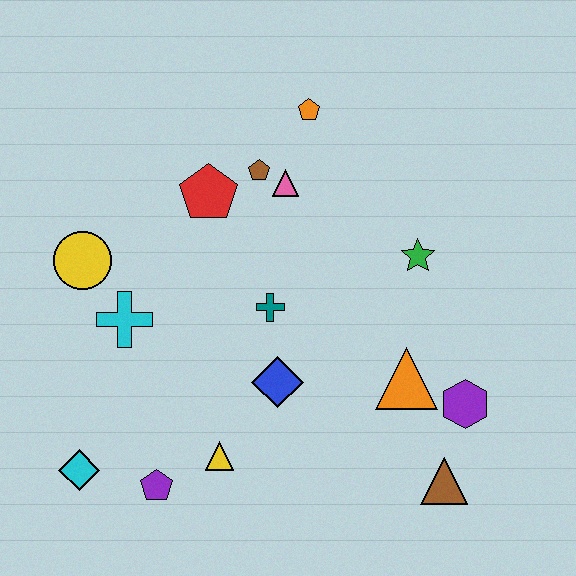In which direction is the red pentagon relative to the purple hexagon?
The red pentagon is to the left of the purple hexagon.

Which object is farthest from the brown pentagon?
The brown triangle is farthest from the brown pentagon.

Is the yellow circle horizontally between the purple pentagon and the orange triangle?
No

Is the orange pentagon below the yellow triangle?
No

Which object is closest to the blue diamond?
The teal cross is closest to the blue diamond.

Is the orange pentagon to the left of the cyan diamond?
No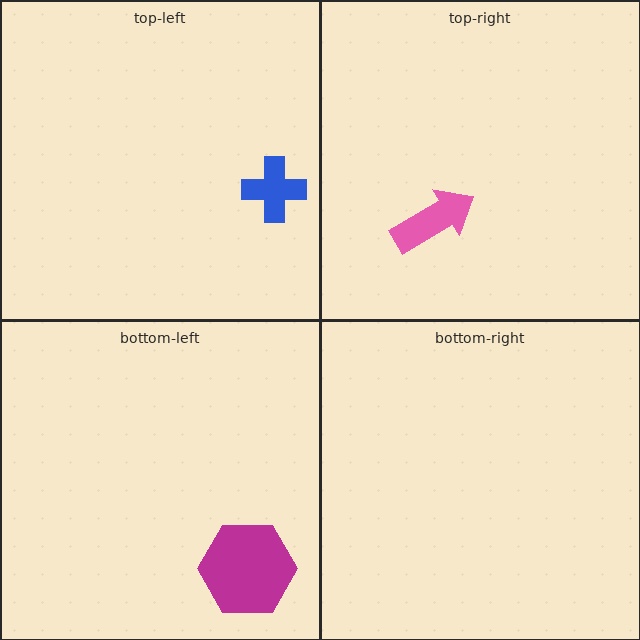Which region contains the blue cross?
The top-left region.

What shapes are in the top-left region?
The blue cross.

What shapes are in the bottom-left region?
The magenta hexagon.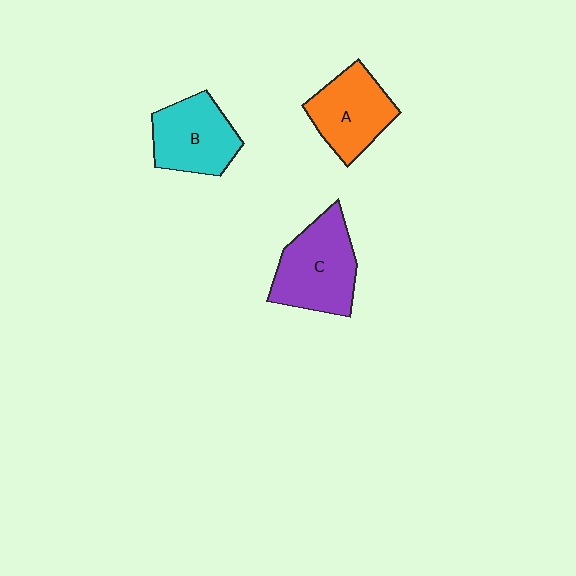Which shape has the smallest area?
Shape A (orange).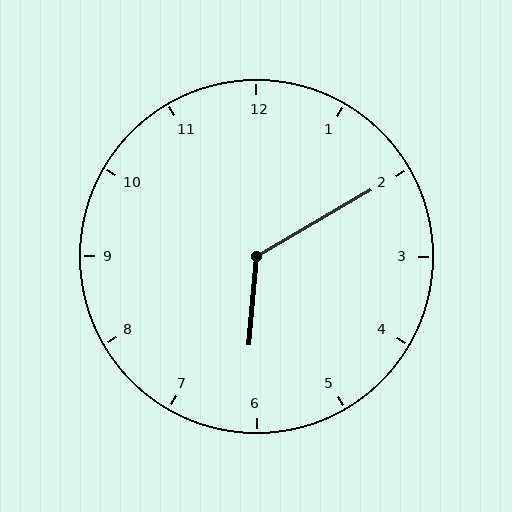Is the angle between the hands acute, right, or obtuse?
It is obtuse.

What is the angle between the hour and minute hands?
Approximately 125 degrees.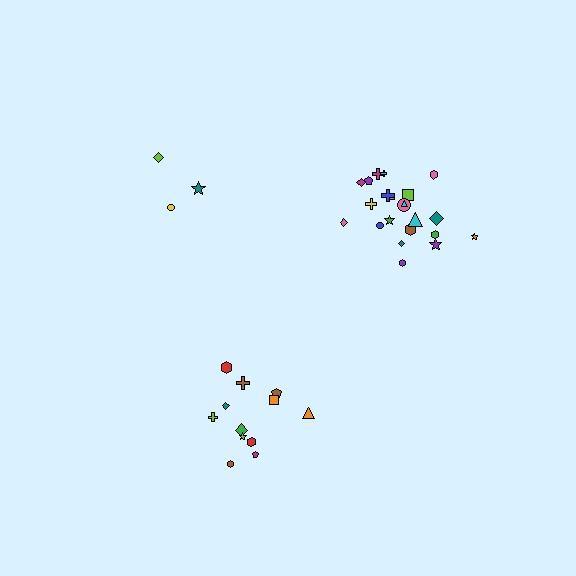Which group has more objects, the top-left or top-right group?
The top-right group.